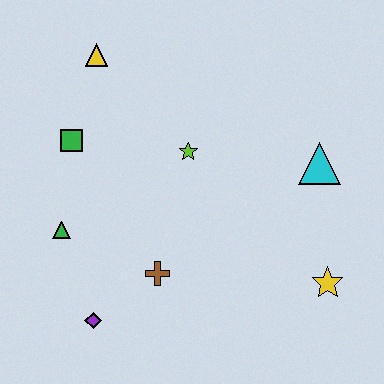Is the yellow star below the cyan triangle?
Yes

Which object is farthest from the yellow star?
The yellow triangle is farthest from the yellow star.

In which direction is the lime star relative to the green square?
The lime star is to the right of the green square.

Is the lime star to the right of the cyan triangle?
No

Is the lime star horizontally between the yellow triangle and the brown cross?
No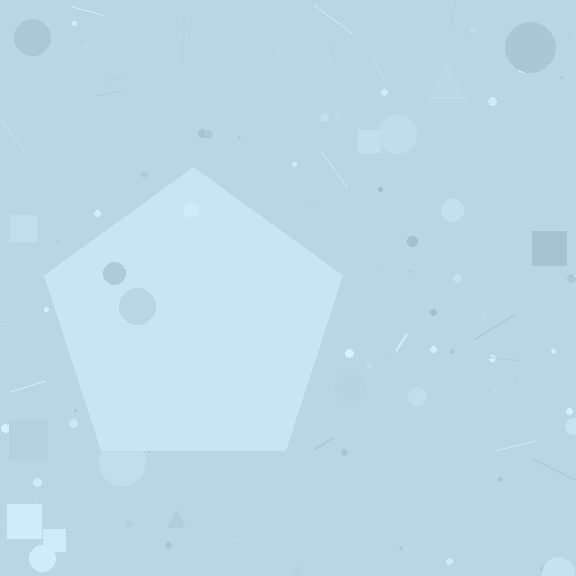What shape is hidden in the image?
A pentagon is hidden in the image.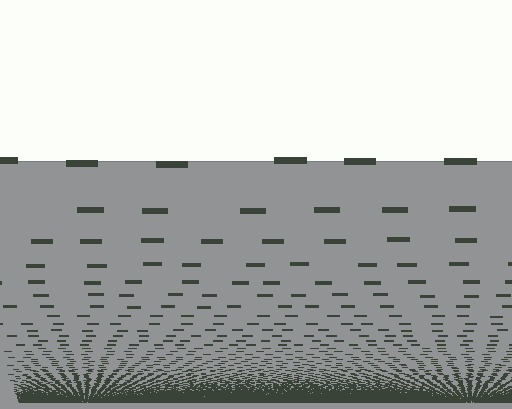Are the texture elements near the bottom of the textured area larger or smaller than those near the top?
Smaller. The gradient is inverted — elements near the bottom are smaller and denser.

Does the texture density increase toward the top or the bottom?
Density increases toward the bottom.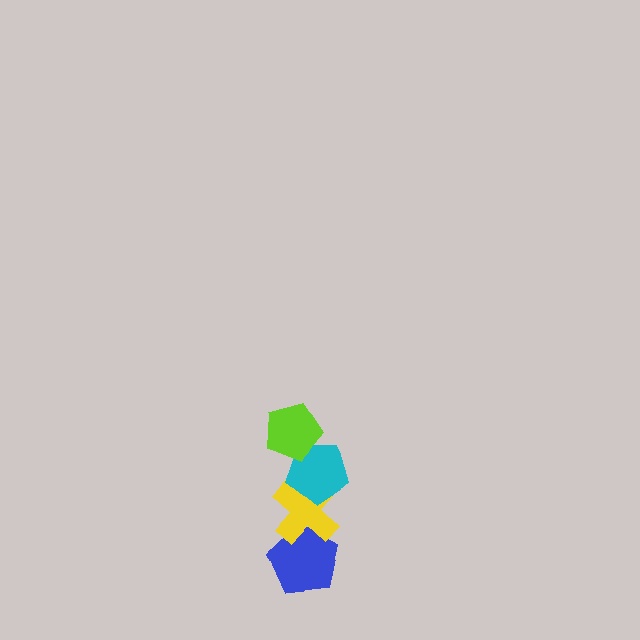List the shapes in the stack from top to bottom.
From top to bottom: the lime pentagon, the cyan pentagon, the yellow cross, the blue pentagon.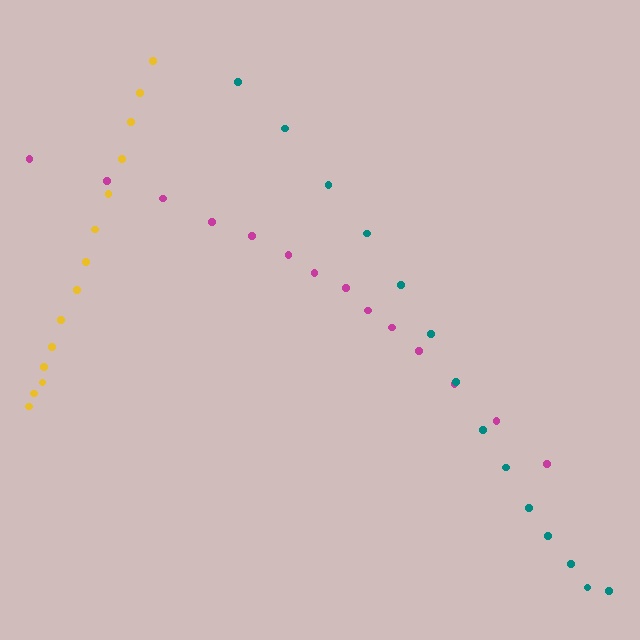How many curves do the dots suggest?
There are 3 distinct paths.